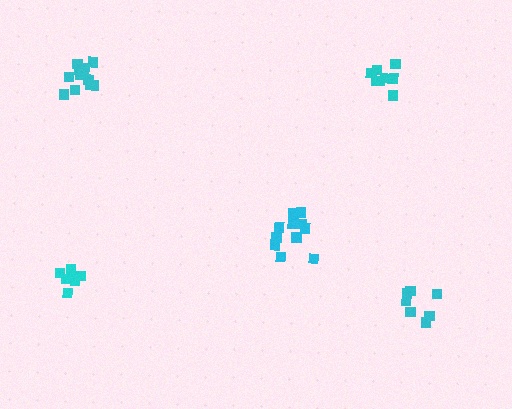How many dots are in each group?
Group 1: 7 dots, Group 2: 7 dots, Group 3: 11 dots, Group 4: 8 dots, Group 5: 11 dots (44 total).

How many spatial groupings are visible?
There are 5 spatial groupings.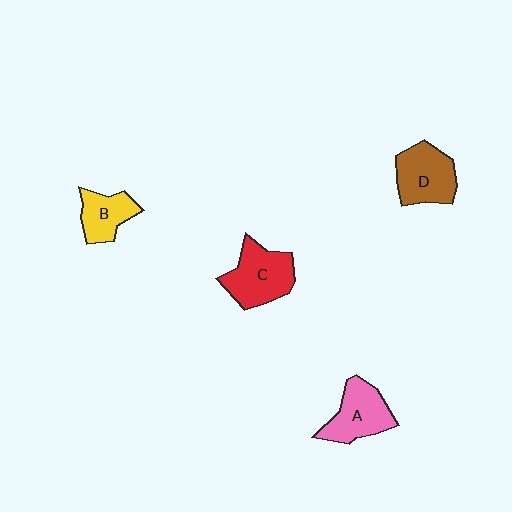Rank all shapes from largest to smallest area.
From largest to smallest: C (red), D (brown), A (pink), B (yellow).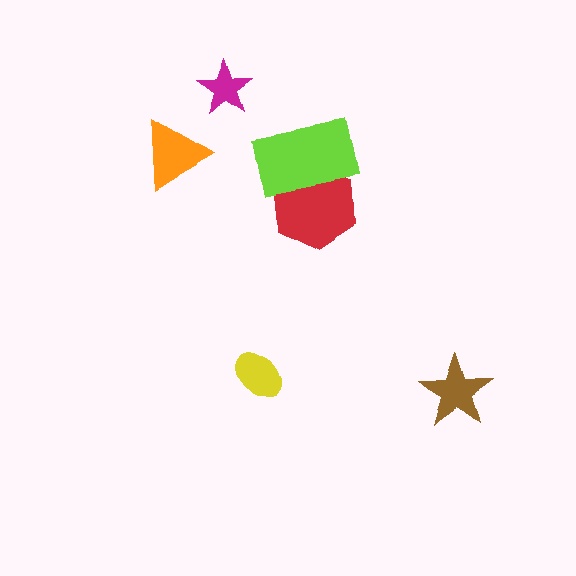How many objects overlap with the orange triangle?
0 objects overlap with the orange triangle.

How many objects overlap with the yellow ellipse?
0 objects overlap with the yellow ellipse.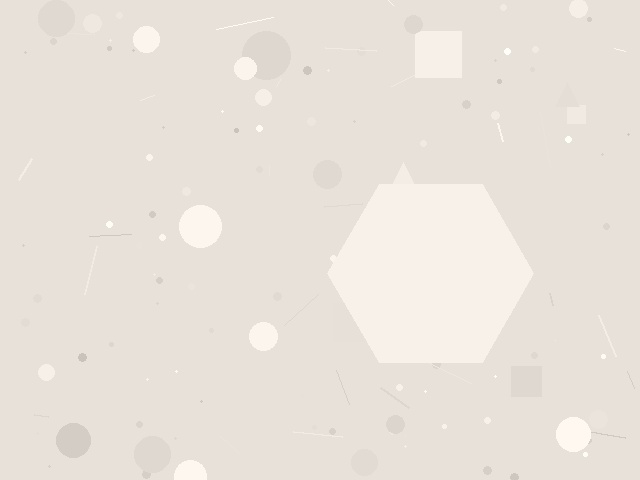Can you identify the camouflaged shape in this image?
The camouflaged shape is a hexagon.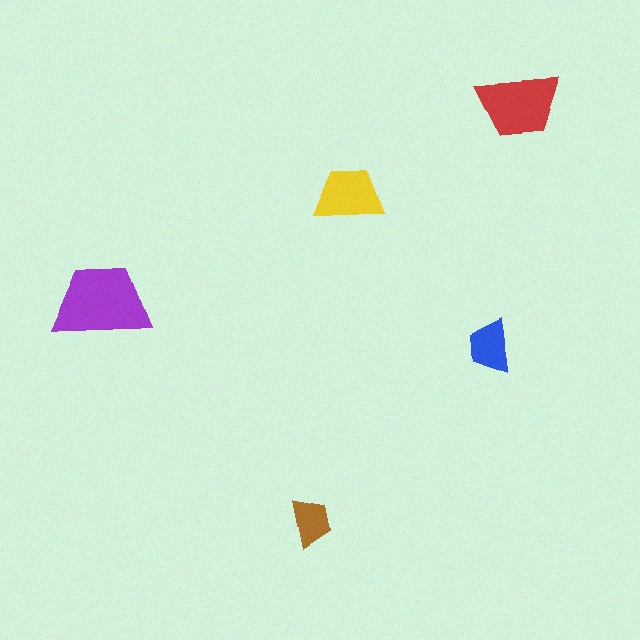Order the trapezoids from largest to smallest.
the purple one, the red one, the yellow one, the blue one, the brown one.